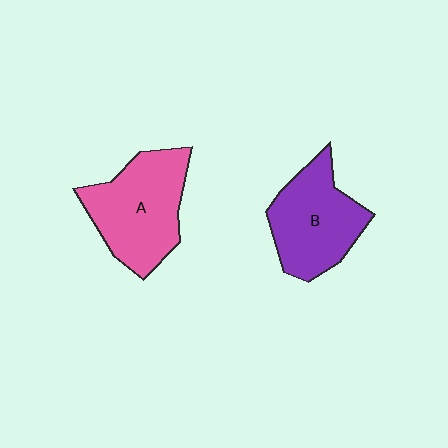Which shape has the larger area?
Shape A (pink).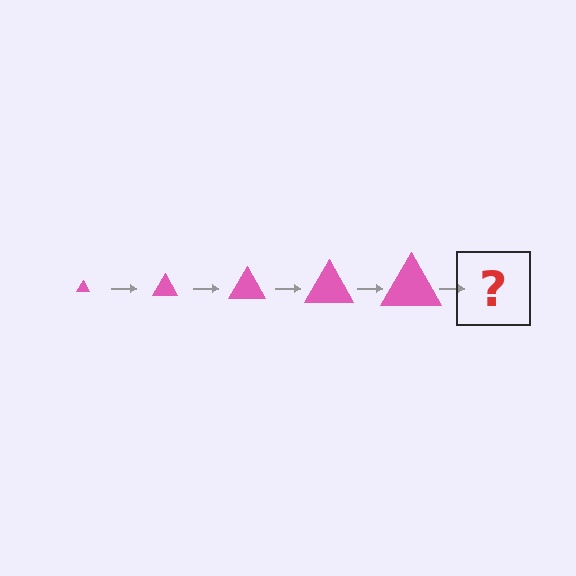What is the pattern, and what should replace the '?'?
The pattern is that the triangle gets progressively larger each step. The '?' should be a pink triangle, larger than the previous one.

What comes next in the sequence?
The next element should be a pink triangle, larger than the previous one.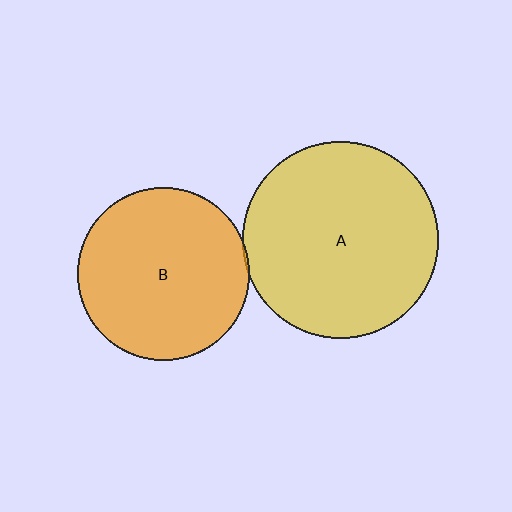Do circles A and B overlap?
Yes.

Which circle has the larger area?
Circle A (yellow).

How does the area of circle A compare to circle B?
Approximately 1.3 times.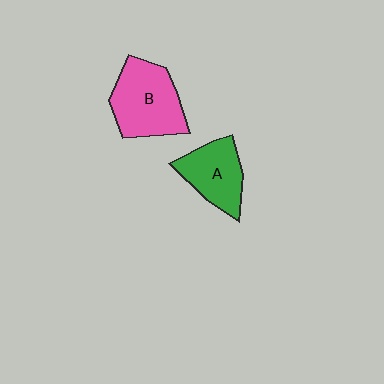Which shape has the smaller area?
Shape A (green).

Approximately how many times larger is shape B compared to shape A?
Approximately 1.3 times.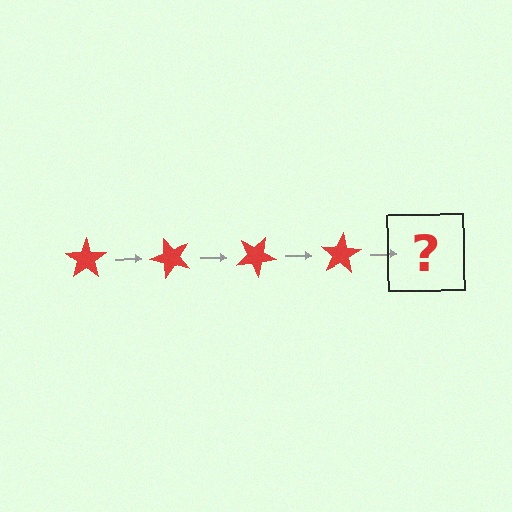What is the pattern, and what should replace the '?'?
The pattern is that the star rotates 50 degrees each step. The '?' should be a red star rotated 200 degrees.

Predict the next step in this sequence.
The next step is a red star rotated 200 degrees.